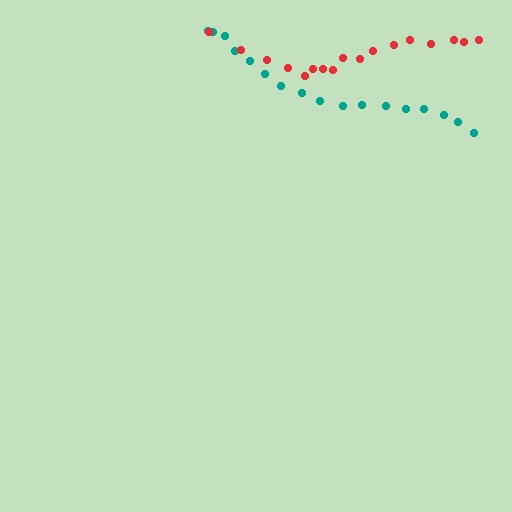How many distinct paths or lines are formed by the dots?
There are 2 distinct paths.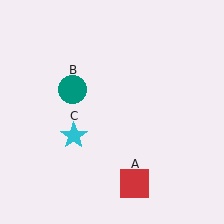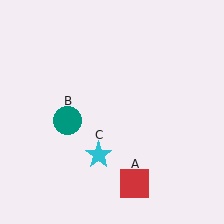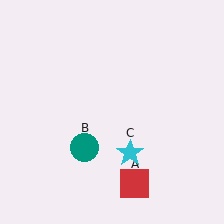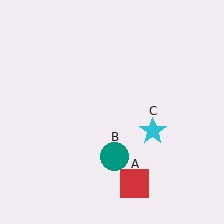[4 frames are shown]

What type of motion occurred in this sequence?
The teal circle (object B), cyan star (object C) rotated counterclockwise around the center of the scene.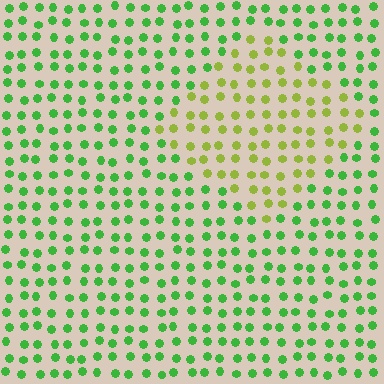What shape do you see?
I see a diamond.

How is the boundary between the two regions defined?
The boundary is defined purely by a slight shift in hue (about 43 degrees). Spacing, size, and orientation are identical on both sides.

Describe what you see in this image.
The image is filled with small green elements in a uniform arrangement. A diamond-shaped region is visible where the elements are tinted to a slightly different hue, forming a subtle color boundary.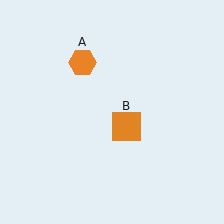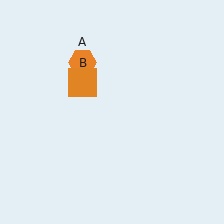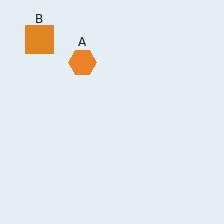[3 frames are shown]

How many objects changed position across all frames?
1 object changed position: orange square (object B).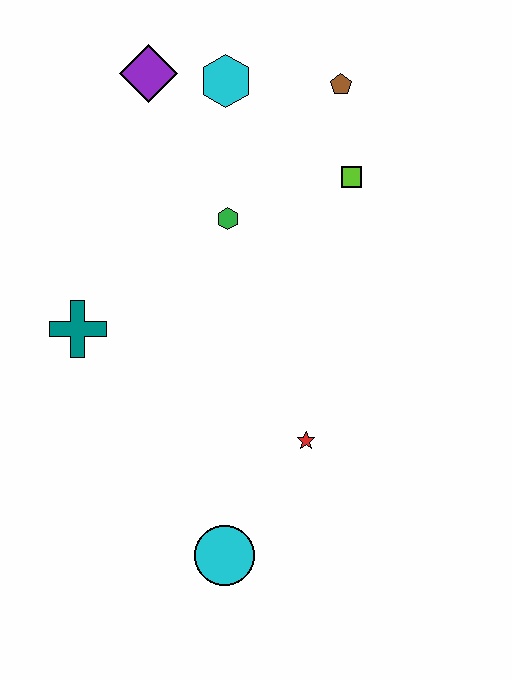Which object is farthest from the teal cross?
The brown pentagon is farthest from the teal cross.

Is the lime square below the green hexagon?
No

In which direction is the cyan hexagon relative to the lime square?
The cyan hexagon is to the left of the lime square.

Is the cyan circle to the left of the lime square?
Yes